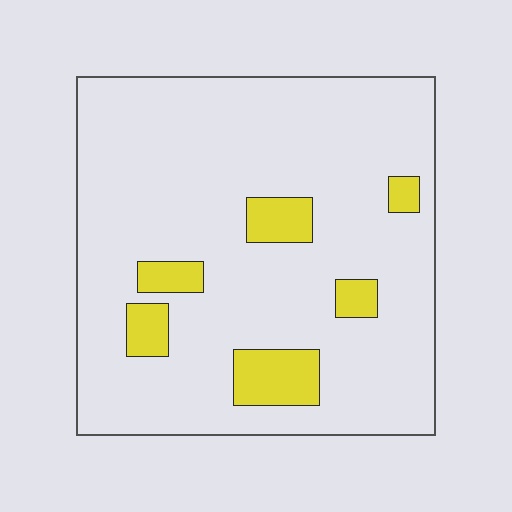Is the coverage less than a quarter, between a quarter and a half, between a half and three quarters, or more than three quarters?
Less than a quarter.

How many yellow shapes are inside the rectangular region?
6.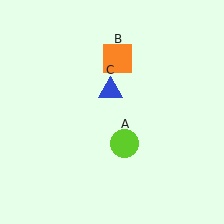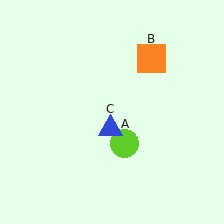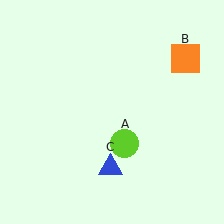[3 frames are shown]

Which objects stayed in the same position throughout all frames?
Lime circle (object A) remained stationary.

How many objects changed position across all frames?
2 objects changed position: orange square (object B), blue triangle (object C).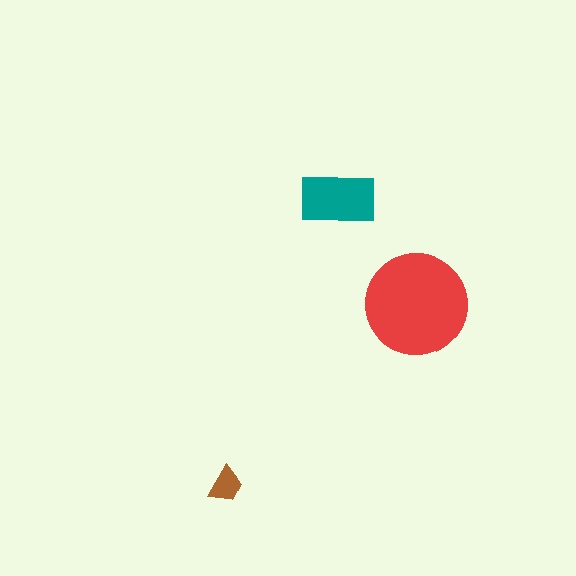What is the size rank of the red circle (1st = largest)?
1st.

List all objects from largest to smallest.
The red circle, the teal rectangle, the brown trapezoid.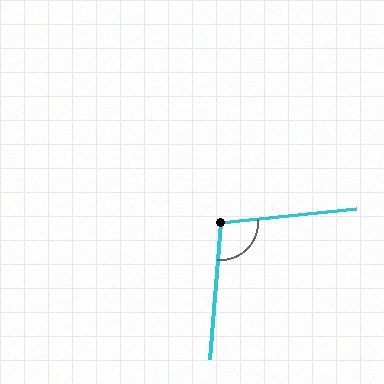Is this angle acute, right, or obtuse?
It is obtuse.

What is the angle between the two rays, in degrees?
Approximately 100 degrees.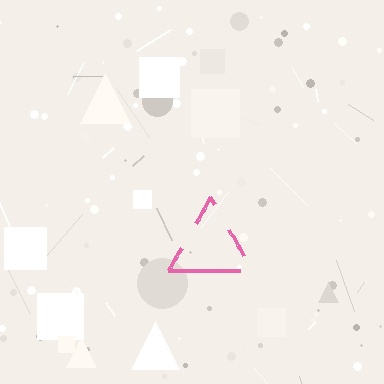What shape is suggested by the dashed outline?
The dashed outline suggests a triangle.